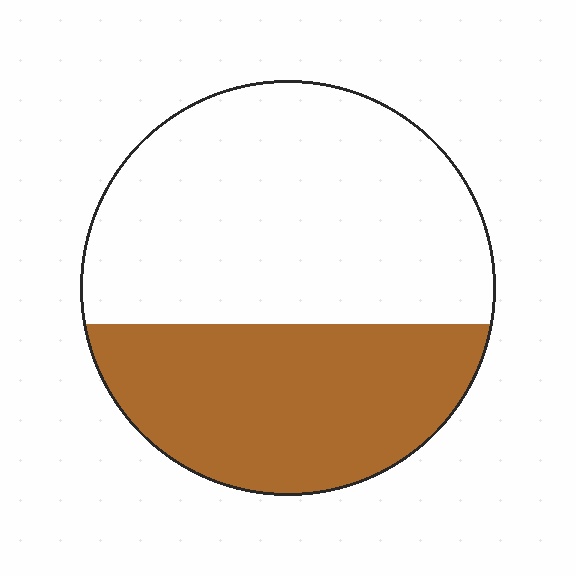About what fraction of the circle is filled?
About two fifths (2/5).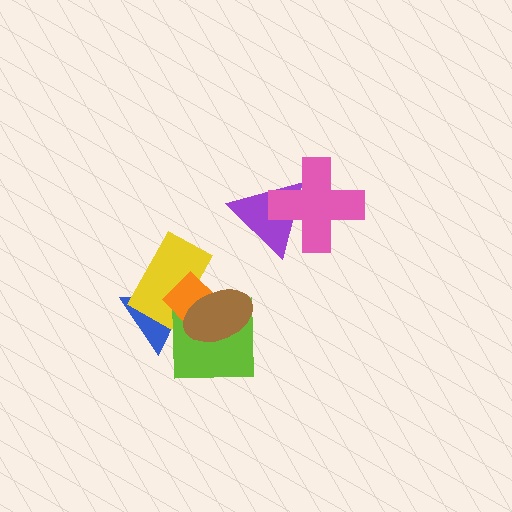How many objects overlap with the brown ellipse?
4 objects overlap with the brown ellipse.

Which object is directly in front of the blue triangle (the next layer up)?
The yellow rectangle is directly in front of the blue triangle.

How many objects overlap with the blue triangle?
4 objects overlap with the blue triangle.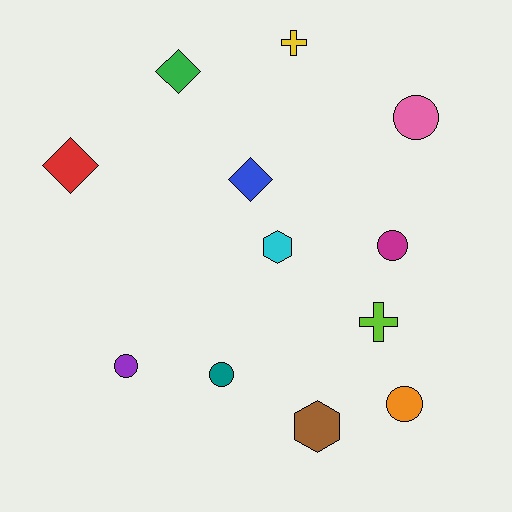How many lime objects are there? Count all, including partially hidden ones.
There is 1 lime object.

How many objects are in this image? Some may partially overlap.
There are 12 objects.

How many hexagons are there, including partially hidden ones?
There are 2 hexagons.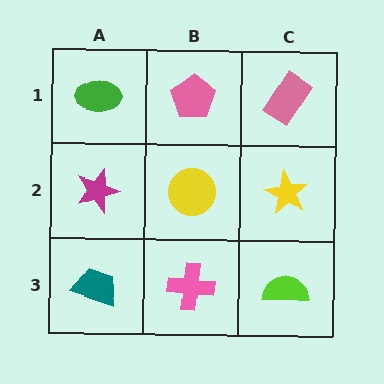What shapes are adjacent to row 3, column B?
A yellow circle (row 2, column B), a teal trapezoid (row 3, column A), a lime semicircle (row 3, column C).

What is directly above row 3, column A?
A magenta star.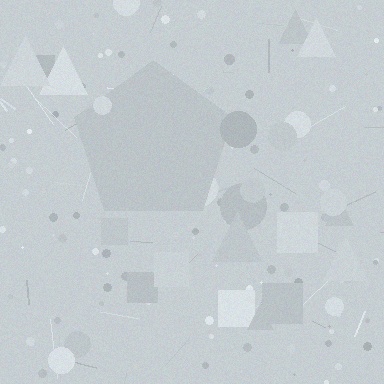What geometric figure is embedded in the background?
A pentagon is embedded in the background.